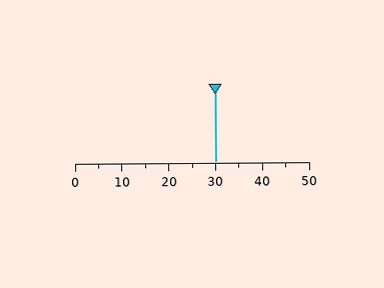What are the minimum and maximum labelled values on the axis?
The axis runs from 0 to 50.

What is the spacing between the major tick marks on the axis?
The major ticks are spaced 10 apart.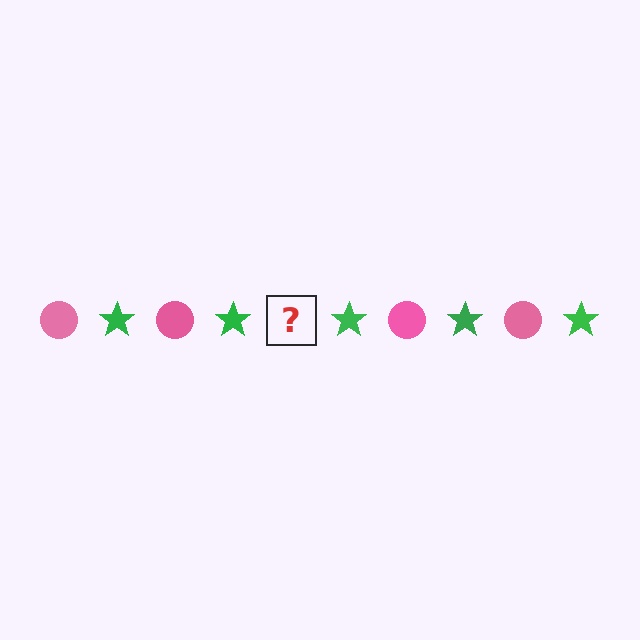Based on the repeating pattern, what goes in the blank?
The blank should be a pink circle.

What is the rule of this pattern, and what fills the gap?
The rule is that the pattern alternates between pink circle and green star. The gap should be filled with a pink circle.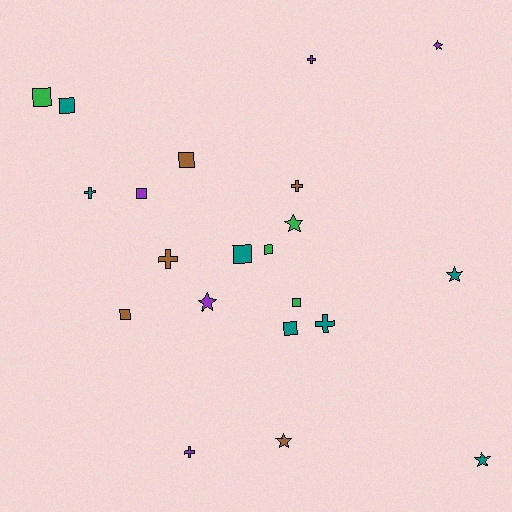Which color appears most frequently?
Teal, with 7 objects.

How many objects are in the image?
There are 21 objects.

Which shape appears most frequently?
Square, with 9 objects.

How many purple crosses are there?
There are 2 purple crosses.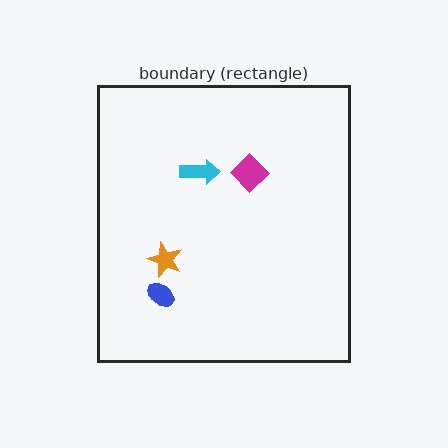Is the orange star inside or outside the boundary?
Inside.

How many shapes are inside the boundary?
4 inside, 0 outside.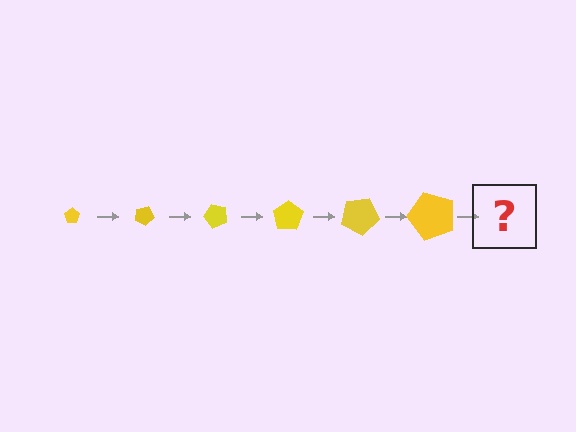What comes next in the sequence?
The next element should be a pentagon, larger than the previous one and rotated 150 degrees from the start.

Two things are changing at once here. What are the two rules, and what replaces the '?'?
The two rules are that the pentagon grows larger each step and it rotates 25 degrees each step. The '?' should be a pentagon, larger than the previous one and rotated 150 degrees from the start.